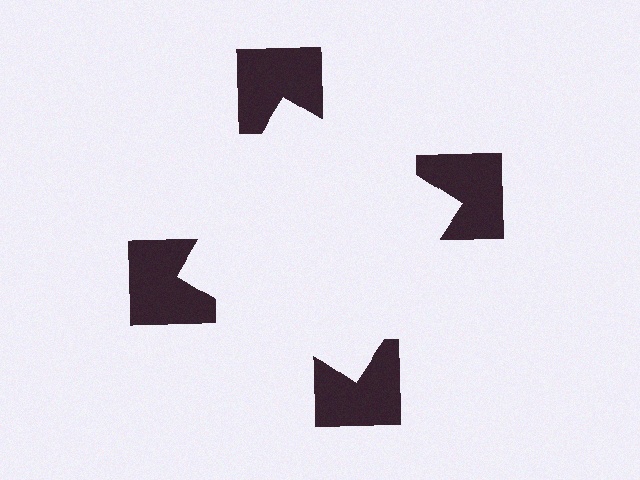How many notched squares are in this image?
There are 4 — one at each vertex of the illusory square.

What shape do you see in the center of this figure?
An illusory square — its edges are inferred from the aligned wedge cuts in the notched squares, not physically drawn.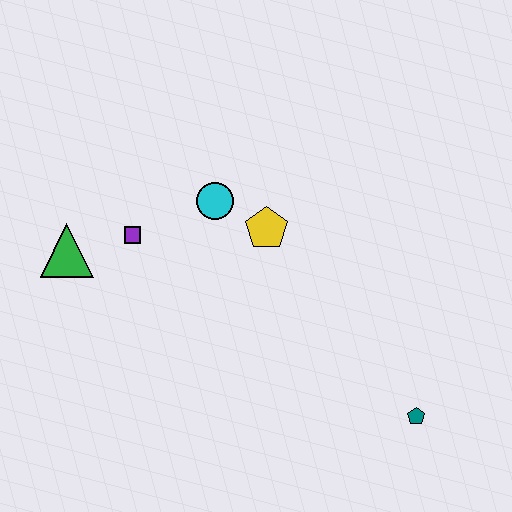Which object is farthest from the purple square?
The teal pentagon is farthest from the purple square.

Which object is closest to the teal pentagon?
The yellow pentagon is closest to the teal pentagon.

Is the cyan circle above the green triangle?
Yes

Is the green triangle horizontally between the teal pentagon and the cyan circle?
No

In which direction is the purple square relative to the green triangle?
The purple square is to the right of the green triangle.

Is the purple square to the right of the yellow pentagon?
No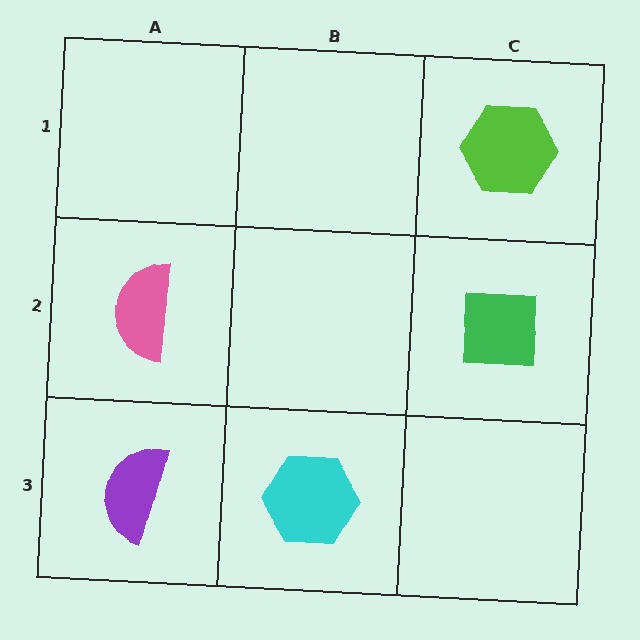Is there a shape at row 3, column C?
No, that cell is empty.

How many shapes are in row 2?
2 shapes.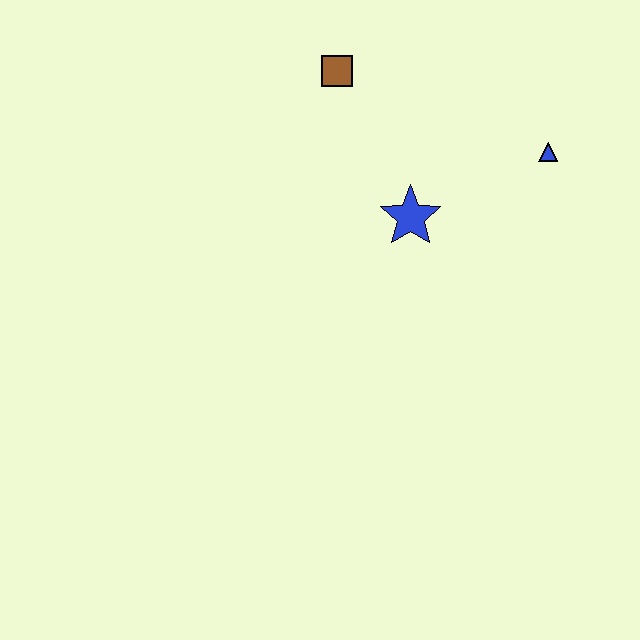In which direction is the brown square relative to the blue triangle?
The brown square is to the left of the blue triangle.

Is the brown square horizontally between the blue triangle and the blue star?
No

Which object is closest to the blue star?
The blue triangle is closest to the blue star.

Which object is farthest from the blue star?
The brown square is farthest from the blue star.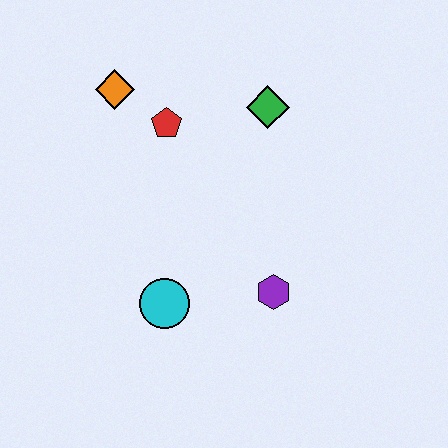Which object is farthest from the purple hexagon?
The orange diamond is farthest from the purple hexagon.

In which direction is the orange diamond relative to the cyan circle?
The orange diamond is above the cyan circle.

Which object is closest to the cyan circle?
The purple hexagon is closest to the cyan circle.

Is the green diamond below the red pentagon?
No